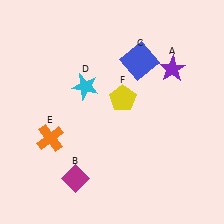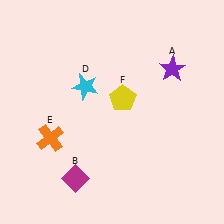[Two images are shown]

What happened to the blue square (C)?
The blue square (C) was removed in Image 2. It was in the top-right area of Image 1.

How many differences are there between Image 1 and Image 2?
There is 1 difference between the two images.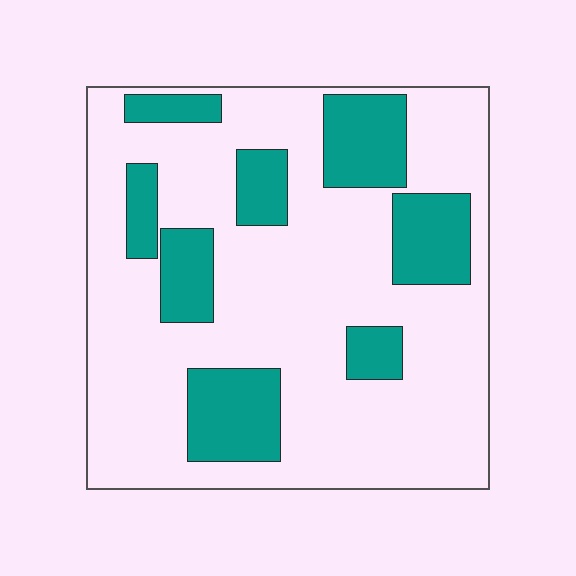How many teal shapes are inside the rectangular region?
8.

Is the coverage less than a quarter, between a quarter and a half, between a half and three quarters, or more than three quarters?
Between a quarter and a half.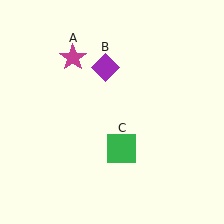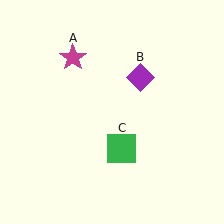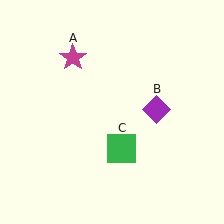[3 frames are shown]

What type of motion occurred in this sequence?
The purple diamond (object B) rotated clockwise around the center of the scene.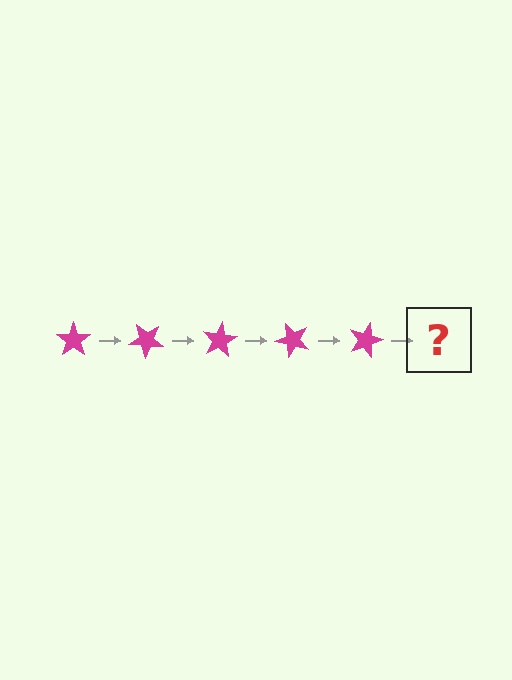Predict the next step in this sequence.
The next step is a magenta star rotated 200 degrees.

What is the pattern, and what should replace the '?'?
The pattern is that the star rotates 40 degrees each step. The '?' should be a magenta star rotated 200 degrees.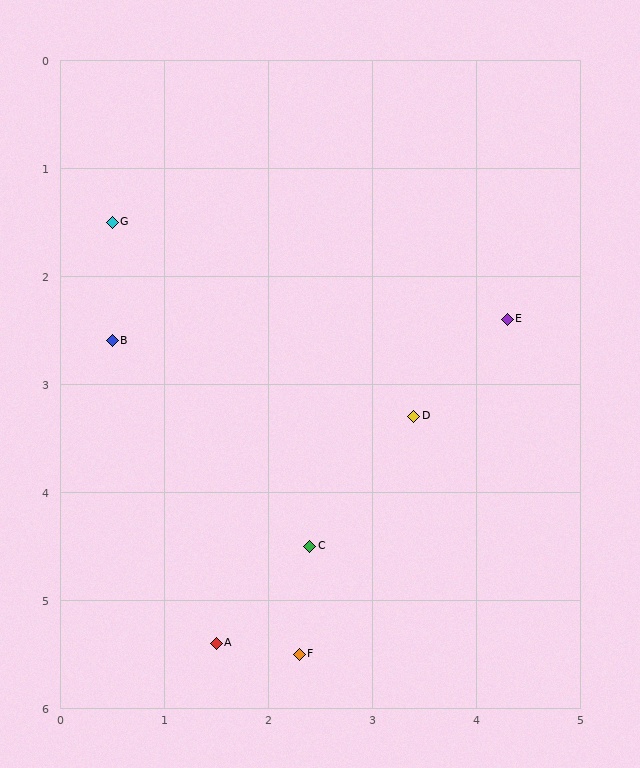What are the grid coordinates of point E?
Point E is at approximately (4.3, 2.4).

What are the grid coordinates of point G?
Point G is at approximately (0.5, 1.5).